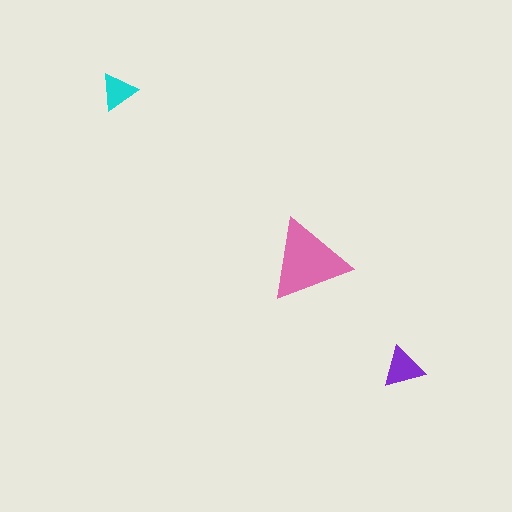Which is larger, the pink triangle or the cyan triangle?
The pink one.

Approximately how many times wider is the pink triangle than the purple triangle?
About 2 times wider.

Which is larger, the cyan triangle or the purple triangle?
The purple one.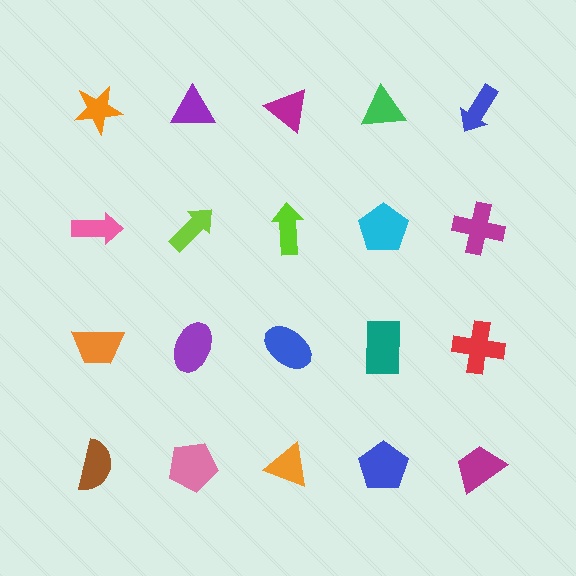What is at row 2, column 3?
A lime arrow.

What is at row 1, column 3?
A magenta triangle.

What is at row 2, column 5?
A magenta cross.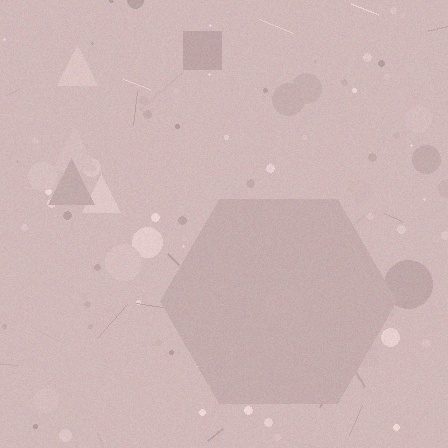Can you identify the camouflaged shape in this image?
The camouflaged shape is a hexagon.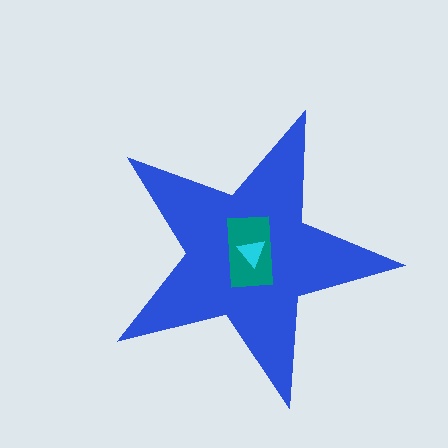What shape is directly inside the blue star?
The teal rectangle.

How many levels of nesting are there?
3.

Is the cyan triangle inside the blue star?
Yes.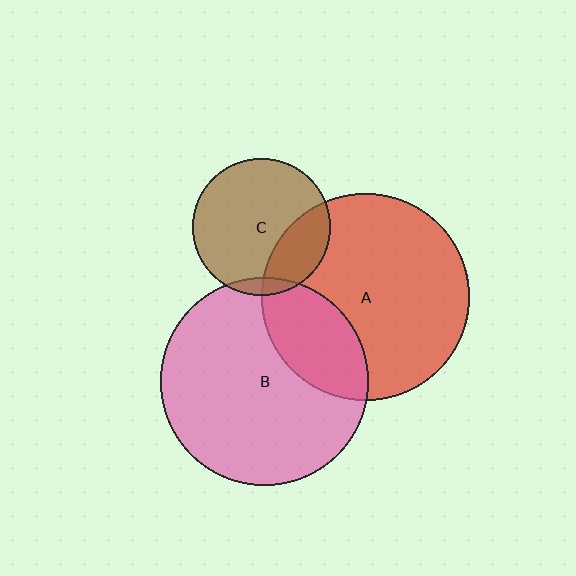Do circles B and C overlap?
Yes.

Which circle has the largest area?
Circle B (pink).